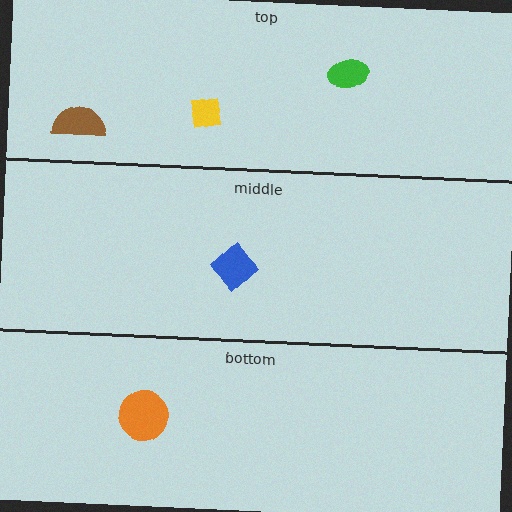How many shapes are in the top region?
3.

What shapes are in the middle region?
The blue diamond.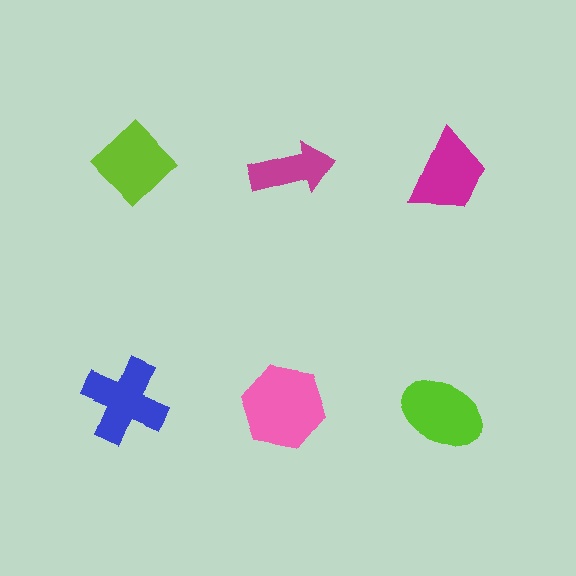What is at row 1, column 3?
A magenta trapezoid.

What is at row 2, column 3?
A lime ellipse.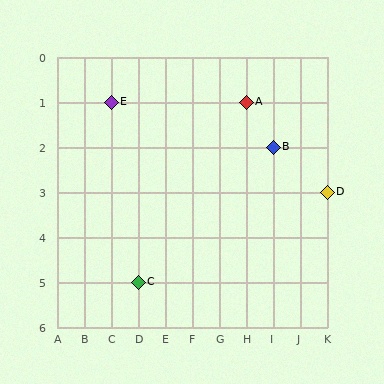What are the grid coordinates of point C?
Point C is at grid coordinates (D, 5).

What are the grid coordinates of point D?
Point D is at grid coordinates (K, 3).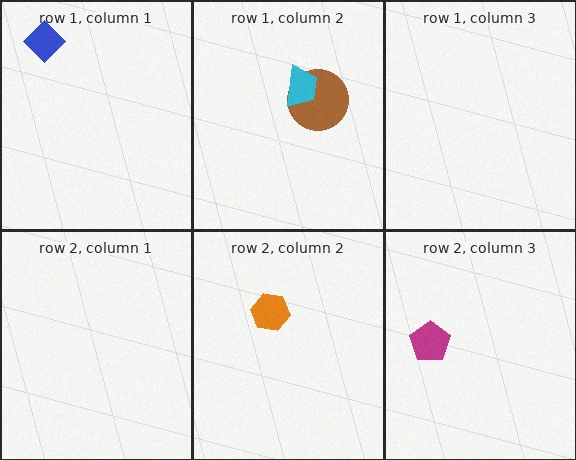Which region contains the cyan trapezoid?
The row 1, column 2 region.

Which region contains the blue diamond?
The row 1, column 1 region.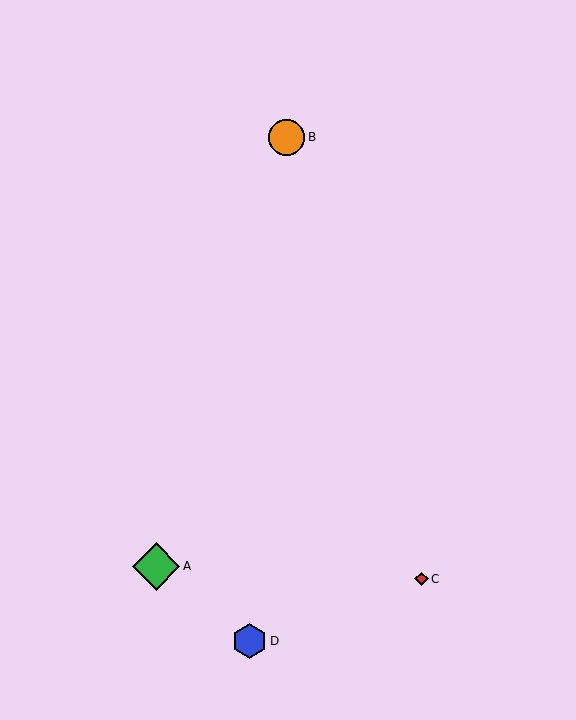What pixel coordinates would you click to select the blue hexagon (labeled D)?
Click at (250, 641) to select the blue hexagon D.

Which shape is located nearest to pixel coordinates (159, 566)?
The green diamond (labeled A) at (156, 566) is nearest to that location.